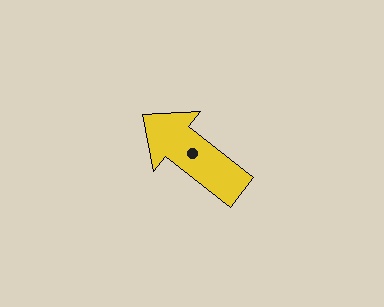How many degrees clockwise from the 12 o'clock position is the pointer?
Approximately 308 degrees.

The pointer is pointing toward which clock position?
Roughly 10 o'clock.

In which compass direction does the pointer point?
Northwest.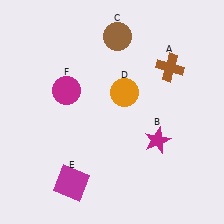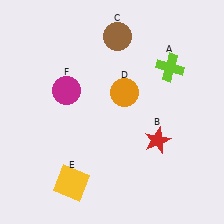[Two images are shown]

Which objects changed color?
A changed from brown to lime. B changed from magenta to red. E changed from magenta to yellow.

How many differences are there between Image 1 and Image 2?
There are 3 differences between the two images.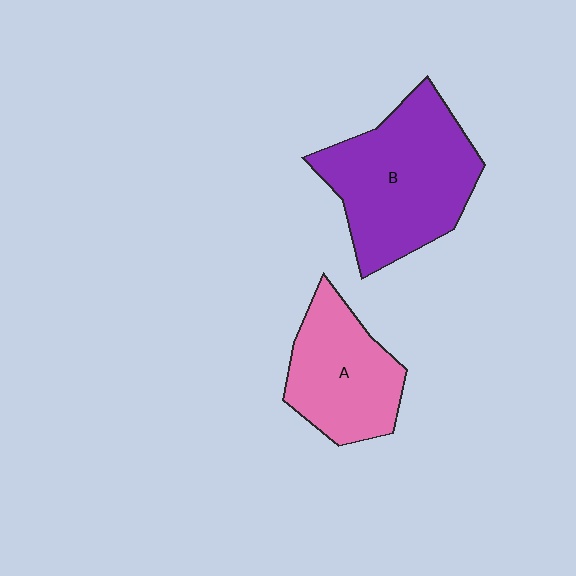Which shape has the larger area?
Shape B (purple).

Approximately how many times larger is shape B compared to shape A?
Approximately 1.4 times.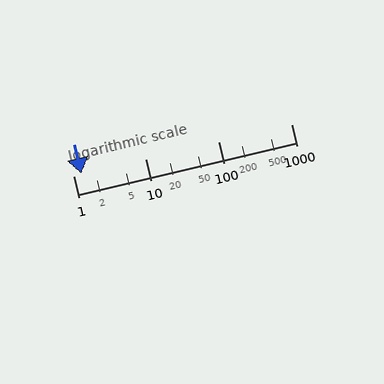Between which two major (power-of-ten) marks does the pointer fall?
The pointer is between 1 and 10.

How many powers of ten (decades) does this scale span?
The scale spans 3 decades, from 1 to 1000.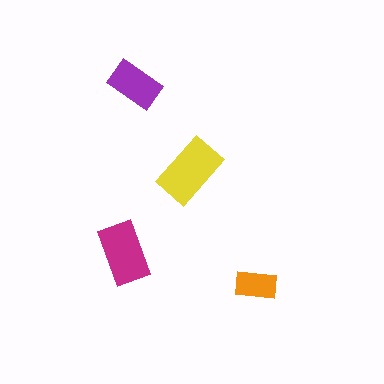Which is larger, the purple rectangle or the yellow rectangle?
The yellow one.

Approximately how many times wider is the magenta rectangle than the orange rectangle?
About 1.5 times wider.